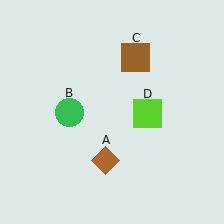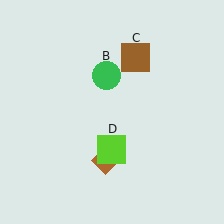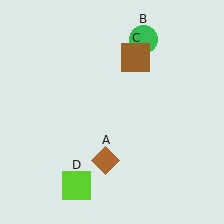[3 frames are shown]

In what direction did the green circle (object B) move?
The green circle (object B) moved up and to the right.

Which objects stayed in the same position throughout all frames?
Brown diamond (object A) and brown square (object C) remained stationary.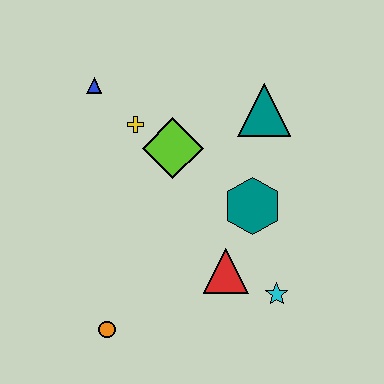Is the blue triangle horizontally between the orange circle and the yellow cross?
No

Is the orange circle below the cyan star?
Yes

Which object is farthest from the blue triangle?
The cyan star is farthest from the blue triangle.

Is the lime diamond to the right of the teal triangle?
No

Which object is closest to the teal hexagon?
The red triangle is closest to the teal hexagon.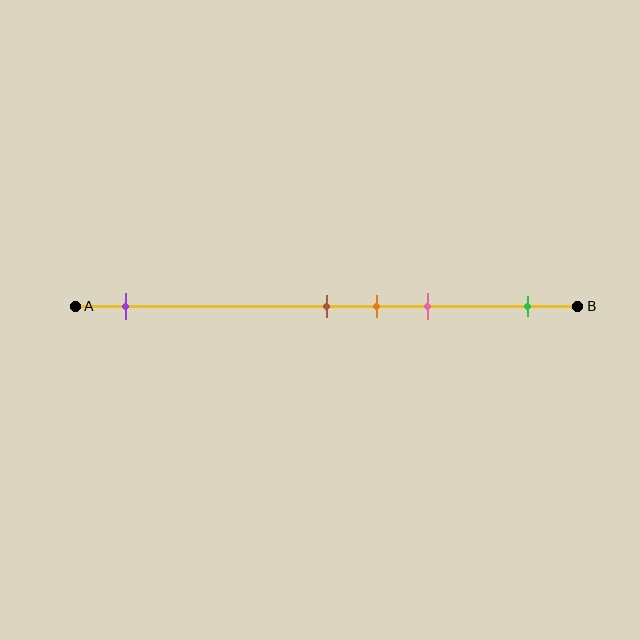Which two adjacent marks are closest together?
The brown and orange marks are the closest adjacent pair.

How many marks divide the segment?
There are 5 marks dividing the segment.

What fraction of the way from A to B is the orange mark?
The orange mark is approximately 60% (0.6) of the way from A to B.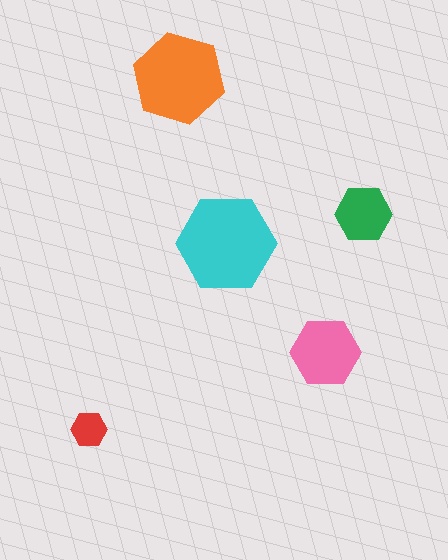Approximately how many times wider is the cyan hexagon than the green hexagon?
About 1.5 times wider.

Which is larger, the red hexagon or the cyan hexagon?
The cyan one.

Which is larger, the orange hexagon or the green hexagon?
The orange one.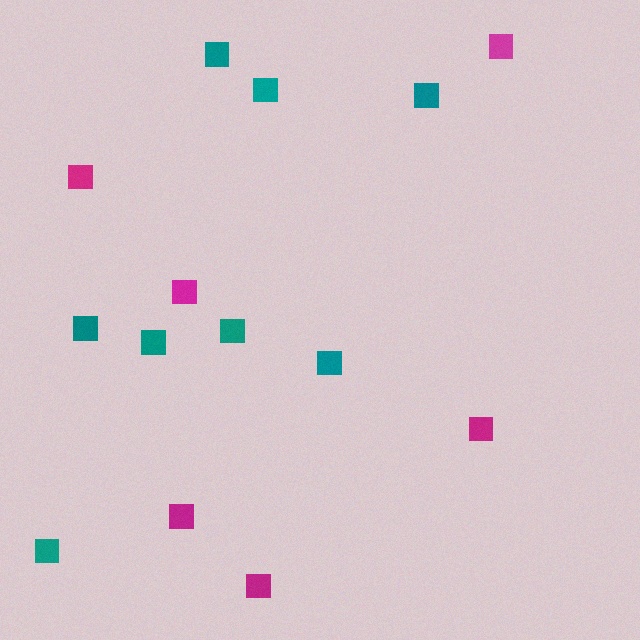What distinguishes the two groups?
There are 2 groups: one group of magenta squares (6) and one group of teal squares (8).